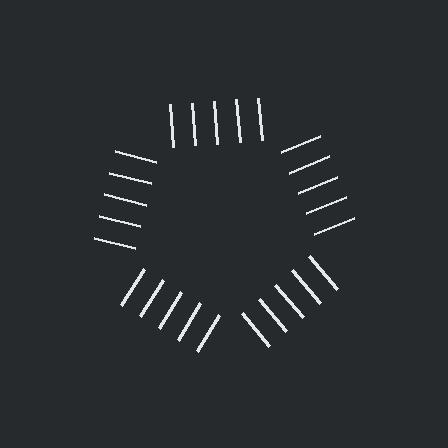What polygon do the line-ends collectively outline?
An illusory pentagon — the line segments terminate on its edges but no continuous stroke is drawn.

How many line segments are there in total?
25 — 5 along each of the 5 edges.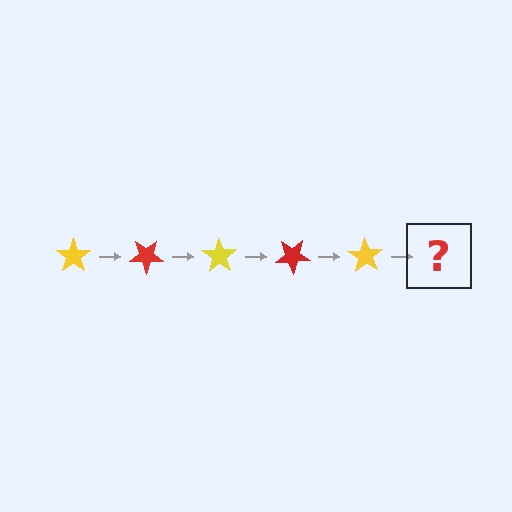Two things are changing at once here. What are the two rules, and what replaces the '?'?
The two rules are that it rotates 35 degrees each step and the color cycles through yellow and red. The '?' should be a red star, rotated 175 degrees from the start.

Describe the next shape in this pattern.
It should be a red star, rotated 175 degrees from the start.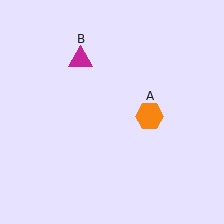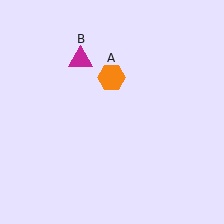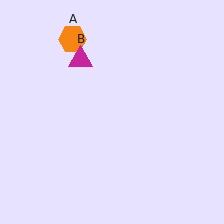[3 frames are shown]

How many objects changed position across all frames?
1 object changed position: orange hexagon (object A).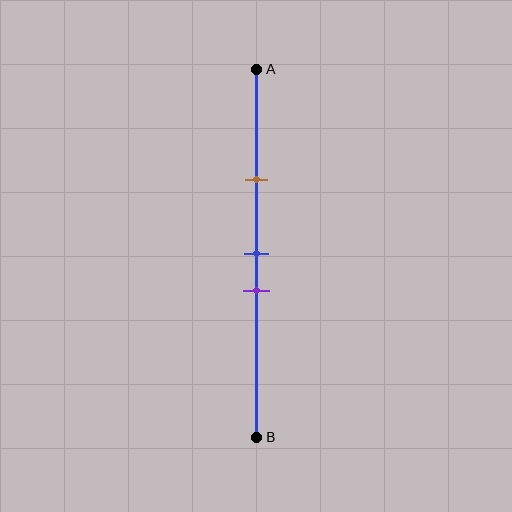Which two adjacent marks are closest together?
The blue and purple marks are the closest adjacent pair.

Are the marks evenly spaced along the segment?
No, the marks are not evenly spaced.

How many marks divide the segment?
There are 3 marks dividing the segment.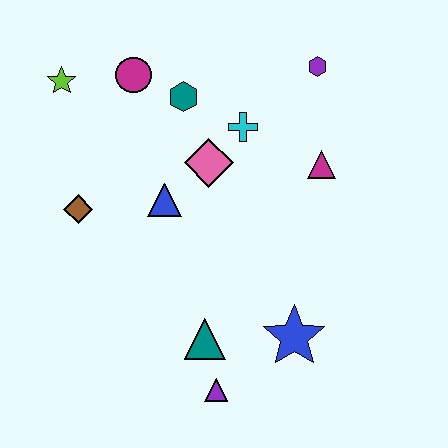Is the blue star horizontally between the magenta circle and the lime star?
No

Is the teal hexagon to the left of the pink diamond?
Yes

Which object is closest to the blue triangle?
The pink diamond is closest to the blue triangle.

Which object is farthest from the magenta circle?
The purple triangle is farthest from the magenta circle.